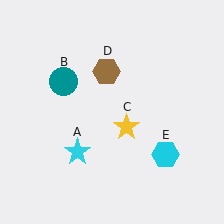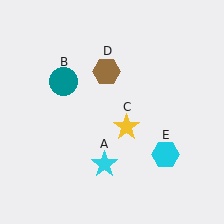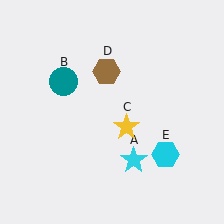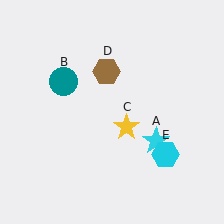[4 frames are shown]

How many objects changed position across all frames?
1 object changed position: cyan star (object A).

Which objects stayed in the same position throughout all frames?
Teal circle (object B) and yellow star (object C) and brown hexagon (object D) and cyan hexagon (object E) remained stationary.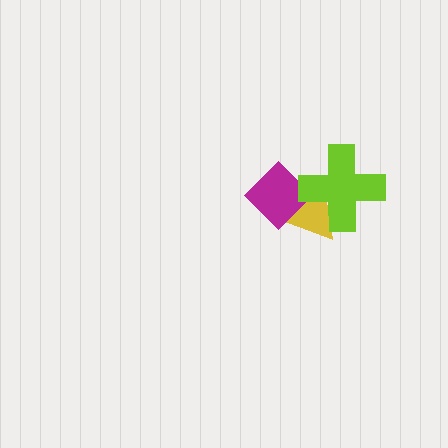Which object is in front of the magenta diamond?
The lime cross is in front of the magenta diamond.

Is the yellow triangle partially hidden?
Yes, it is partially covered by another shape.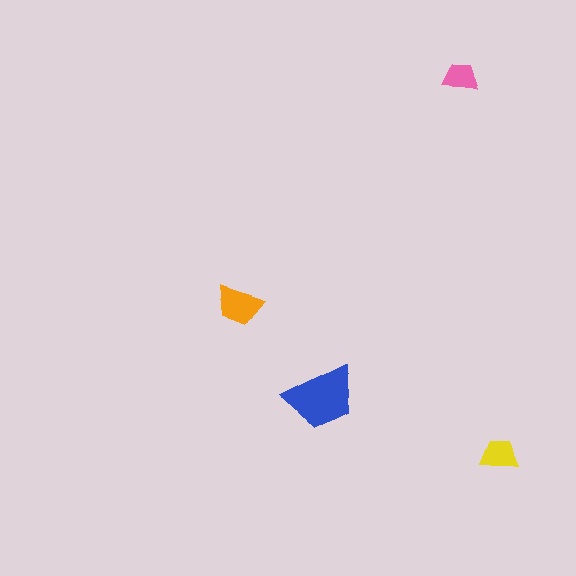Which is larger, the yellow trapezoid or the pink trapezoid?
The yellow one.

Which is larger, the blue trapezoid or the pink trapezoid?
The blue one.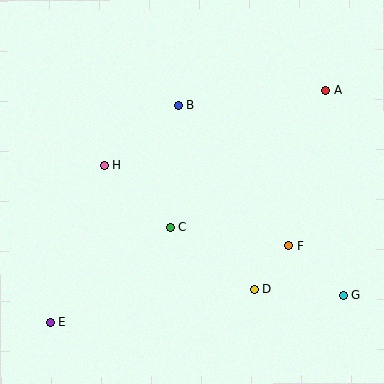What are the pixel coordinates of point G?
Point G is at (343, 295).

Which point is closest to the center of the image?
Point C at (170, 227) is closest to the center.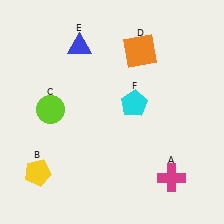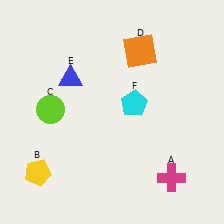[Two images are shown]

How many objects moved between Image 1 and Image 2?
1 object moved between the two images.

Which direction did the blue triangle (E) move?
The blue triangle (E) moved down.